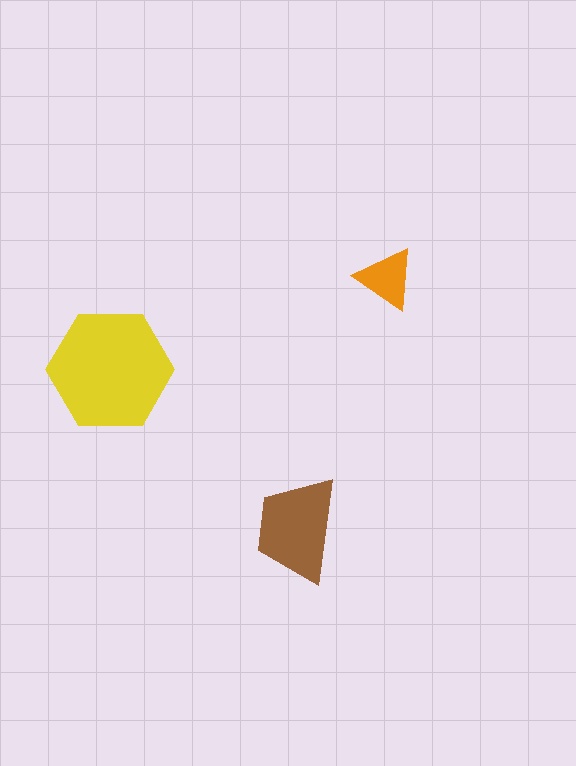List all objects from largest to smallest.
The yellow hexagon, the brown trapezoid, the orange triangle.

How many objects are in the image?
There are 3 objects in the image.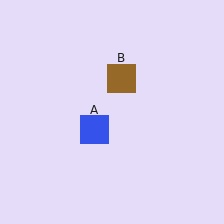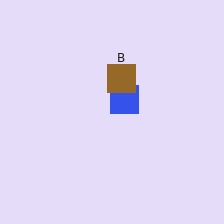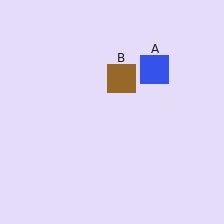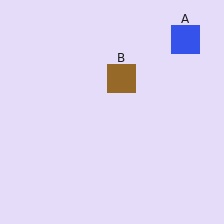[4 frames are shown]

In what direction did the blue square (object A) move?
The blue square (object A) moved up and to the right.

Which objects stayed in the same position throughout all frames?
Brown square (object B) remained stationary.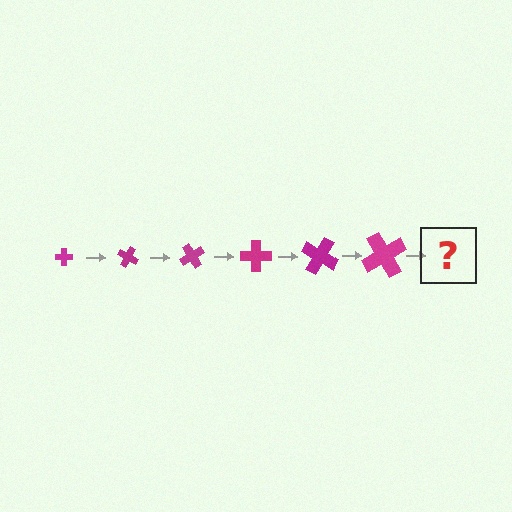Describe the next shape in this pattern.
It should be a cross, larger than the previous one and rotated 180 degrees from the start.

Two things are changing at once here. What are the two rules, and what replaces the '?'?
The two rules are that the cross grows larger each step and it rotates 30 degrees each step. The '?' should be a cross, larger than the previous one and rotated 180 degrees from the start.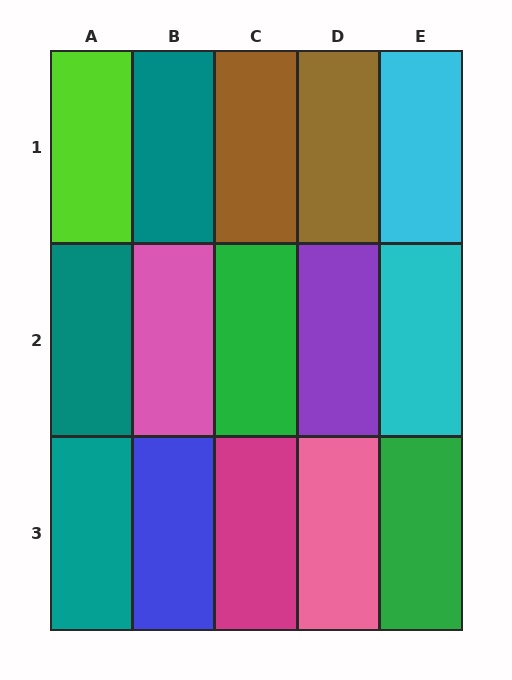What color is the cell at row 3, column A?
Teal.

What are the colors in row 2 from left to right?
Teal, pink, green, purple, cyan.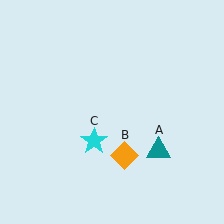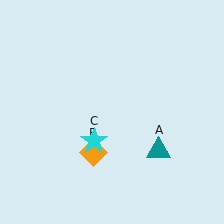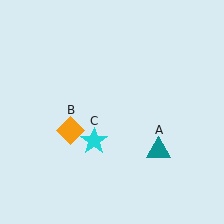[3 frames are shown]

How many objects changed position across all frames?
1 object changed position: orange diamond (object B).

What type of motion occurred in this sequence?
The orange diamond (object B) rotated clockwise around the center of the scene.